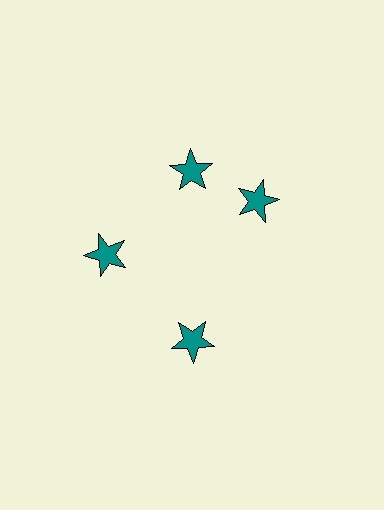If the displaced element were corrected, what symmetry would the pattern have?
It would have 4-fold rotational symmetry — the pattern would map onto itself every 90 degrees.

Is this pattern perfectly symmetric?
No. The 4 teal stars are arranged in a ring, but one element near the 3 o'clock position is rotated out of alignment along the ring, breaking the 4-fold rotational symmetry.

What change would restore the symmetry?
The symmetry would be restored by rotating it back into even spacing with its neighbors so that all 4 stars sit at equal angles and equal distance from the center.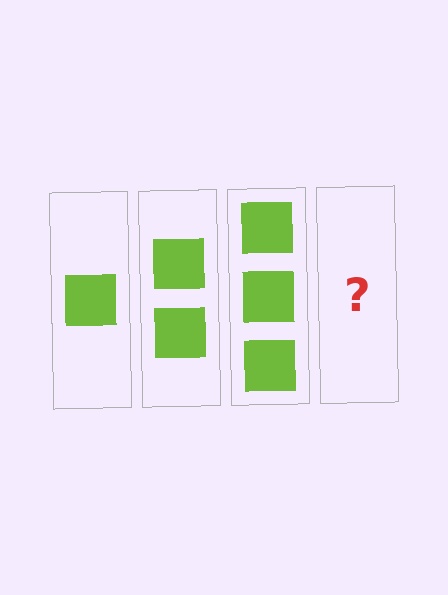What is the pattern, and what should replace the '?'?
The pattern is that each step adds one more square. The '?' should be 4 squares.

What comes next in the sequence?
The next element should be 4 squares.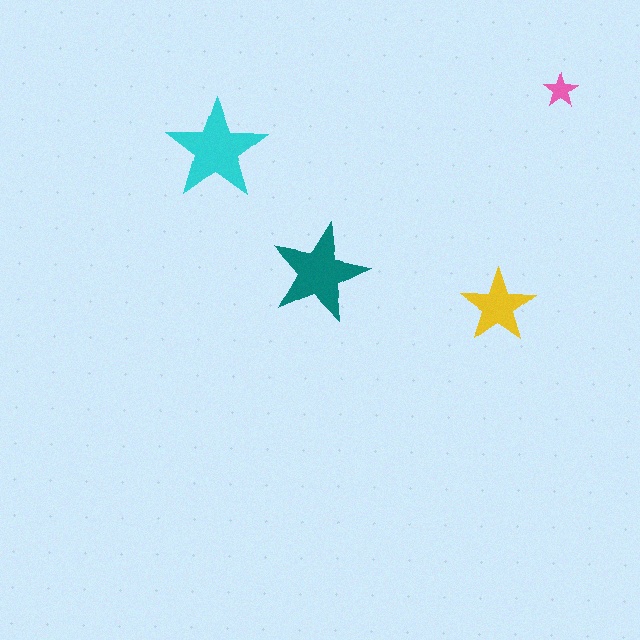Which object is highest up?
The pink star is topmost.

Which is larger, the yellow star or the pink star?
The yellow one.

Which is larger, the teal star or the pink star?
The teal one.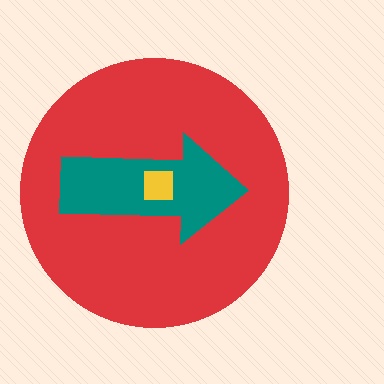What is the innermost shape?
The yellow square.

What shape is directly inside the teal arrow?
The yellow square.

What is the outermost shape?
The red circle.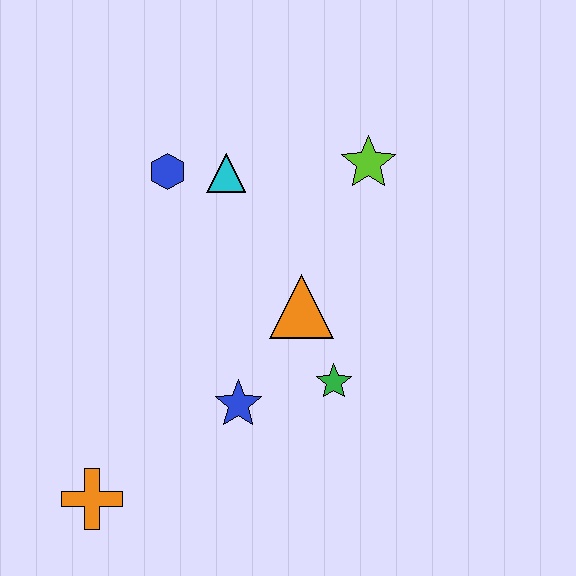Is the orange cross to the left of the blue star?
Yes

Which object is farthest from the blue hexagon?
The orange cross is farthest from the blue hexagon.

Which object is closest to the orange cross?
The blue star is closest to the orange cross.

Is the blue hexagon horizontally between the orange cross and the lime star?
Yes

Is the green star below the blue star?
No